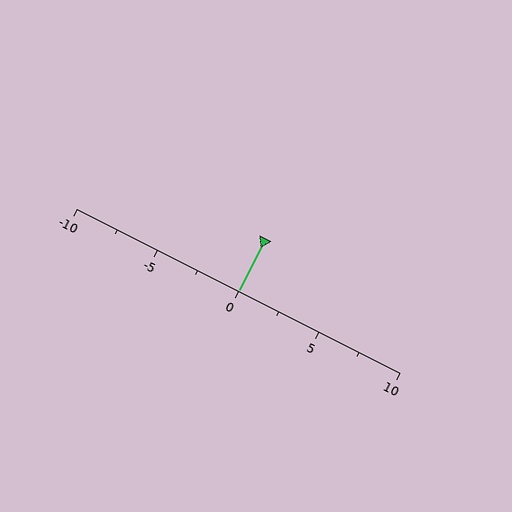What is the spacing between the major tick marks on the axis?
The major ticks are spaced 5 apart.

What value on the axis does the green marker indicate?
The marker indicates approximately 0.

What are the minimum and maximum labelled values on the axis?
The axis runs from -10 to 10.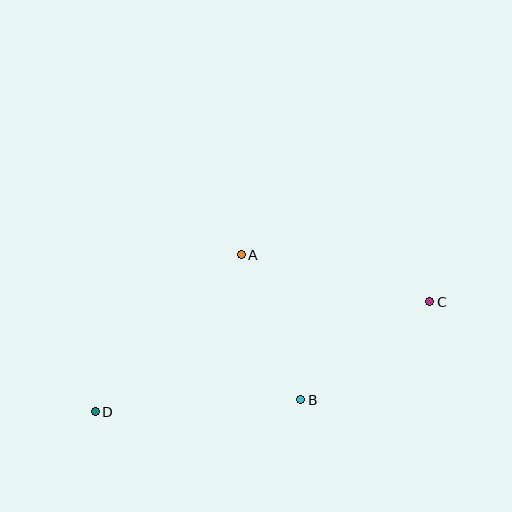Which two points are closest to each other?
Points A and B are closest to each other.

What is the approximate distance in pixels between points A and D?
The distance between A and D is approximately 214 pixels.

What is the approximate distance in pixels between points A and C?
The distance between A and C is approximately 194 pixels.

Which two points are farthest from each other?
Points C and D are farthest from each other.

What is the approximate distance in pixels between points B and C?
The distance between B and C is approximately 162 pixels.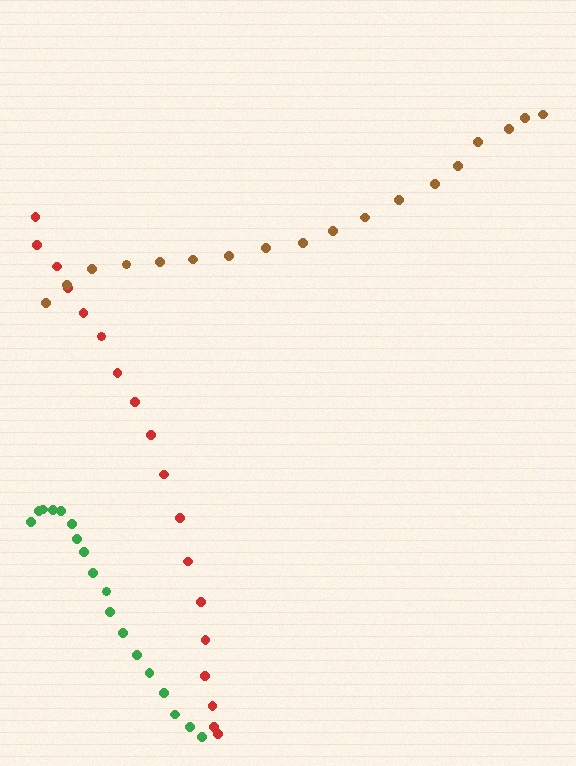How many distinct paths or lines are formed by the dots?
There are 3 distinct paths.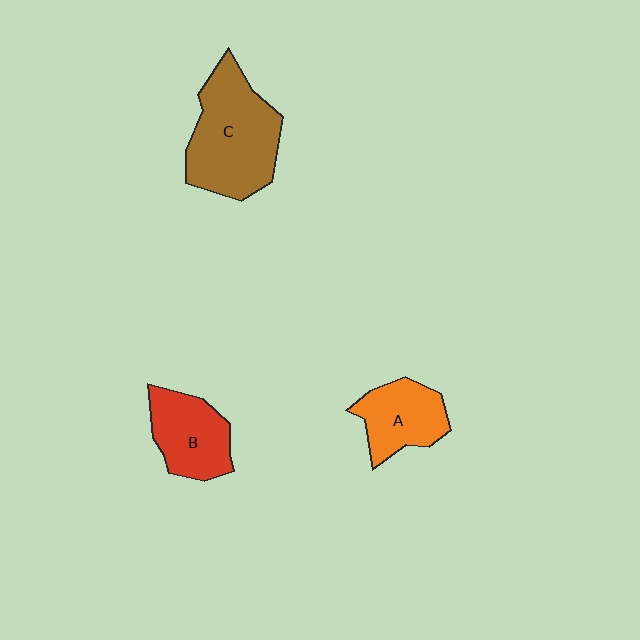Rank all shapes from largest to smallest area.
From largest to smallest: C (brown), B (red), A (orange).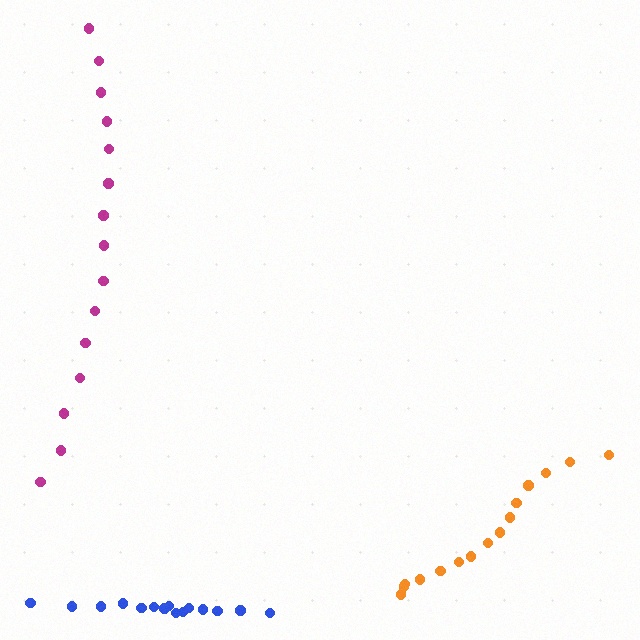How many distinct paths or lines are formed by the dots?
There are 3 distinct paths.